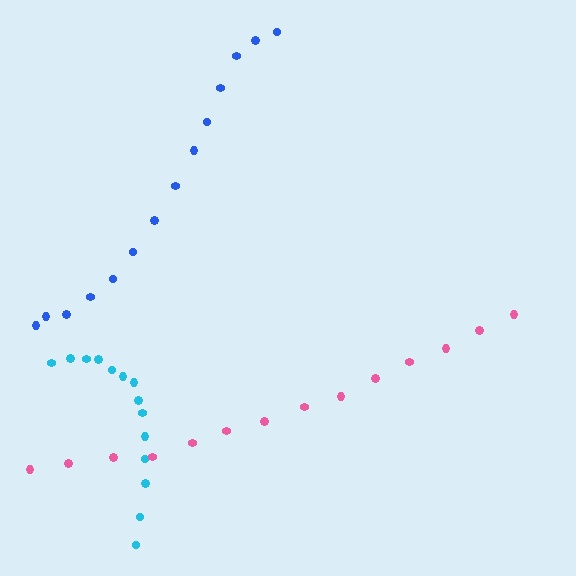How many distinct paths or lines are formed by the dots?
There are 3 distinct paths.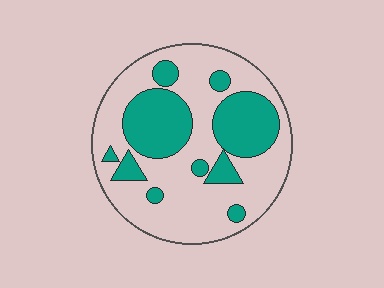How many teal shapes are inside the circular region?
10.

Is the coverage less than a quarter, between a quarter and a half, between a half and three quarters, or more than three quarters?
Between a quarter and a half.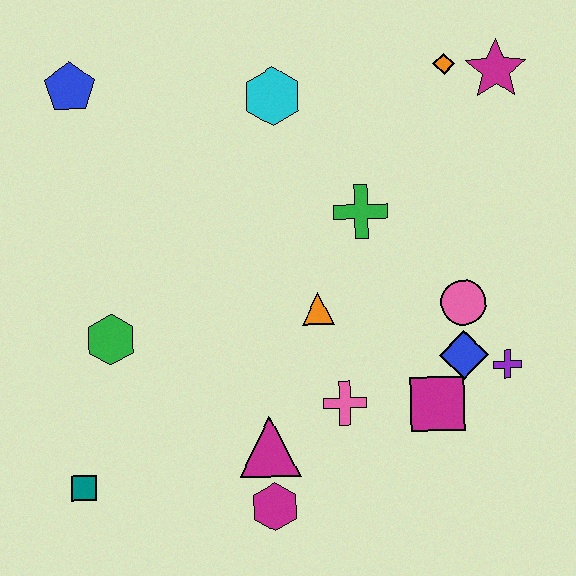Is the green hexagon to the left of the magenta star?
Yes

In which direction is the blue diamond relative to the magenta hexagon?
The blue diamond is to the right of the magenta hexagon.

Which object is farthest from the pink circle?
The blue pentagon is farthest from the pink circle.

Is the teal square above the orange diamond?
No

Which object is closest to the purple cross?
The blue diamond is closest to the purple cross.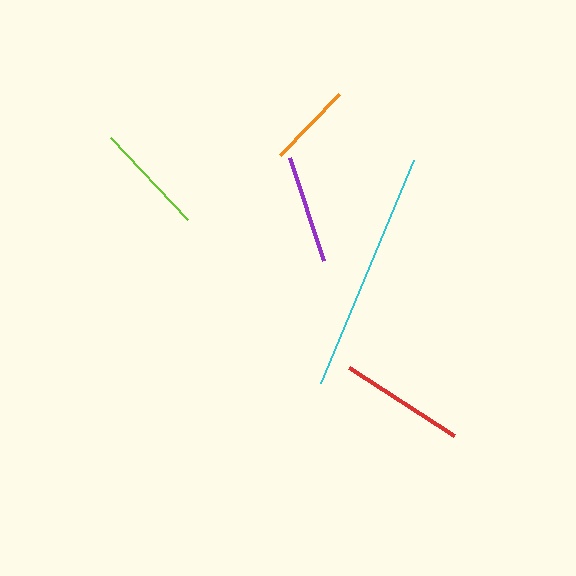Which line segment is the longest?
The cyan line is the longest at approximately 241 pixels.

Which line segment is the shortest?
The orange line is the shortest at approximately 85 pixels.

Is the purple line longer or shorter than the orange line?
The purple line is longer than the orange line.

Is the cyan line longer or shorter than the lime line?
The cyan line is longer than the lime line.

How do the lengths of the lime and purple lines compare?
The lime and purple lines are approximately the same length.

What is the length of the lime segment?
The lime segment is approximately 112 pixels long.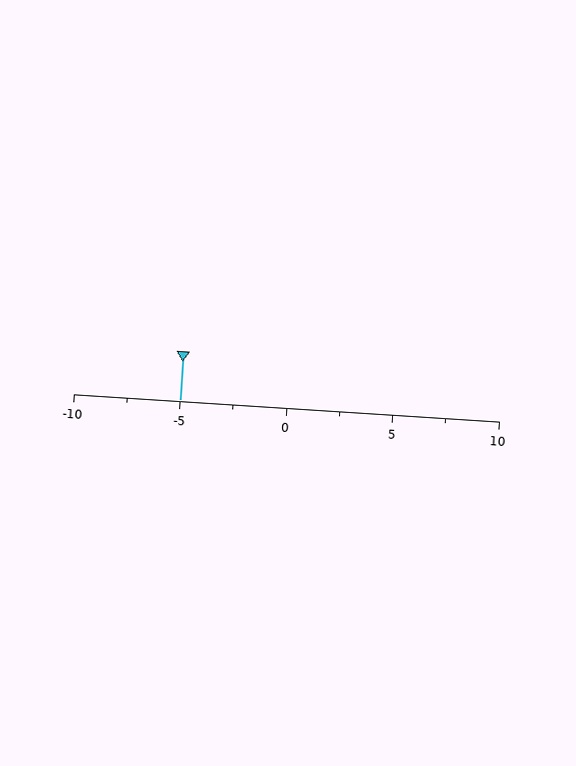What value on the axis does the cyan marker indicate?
The marker indicates approximately -5.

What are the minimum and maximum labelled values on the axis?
The axis runs from -10 to 10.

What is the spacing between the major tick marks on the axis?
The major ticks are spaced 5 apart.